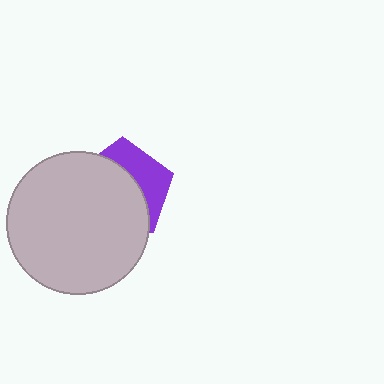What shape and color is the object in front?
The object in front is a light gray circle.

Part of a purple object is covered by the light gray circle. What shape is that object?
It is a pentagon.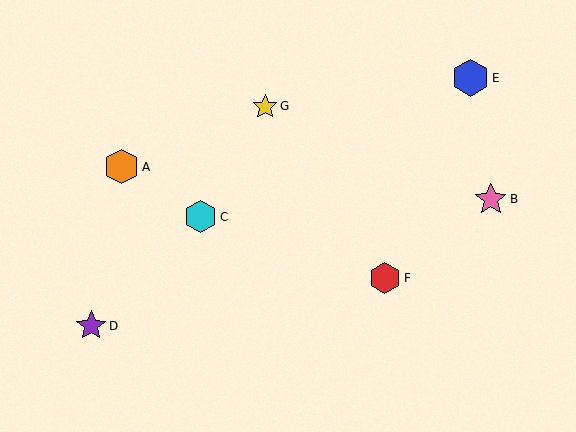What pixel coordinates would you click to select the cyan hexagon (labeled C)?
Click at (201, 217) to select the cyan hexagon C.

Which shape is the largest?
The blue hexagon (labeled E) is the largest.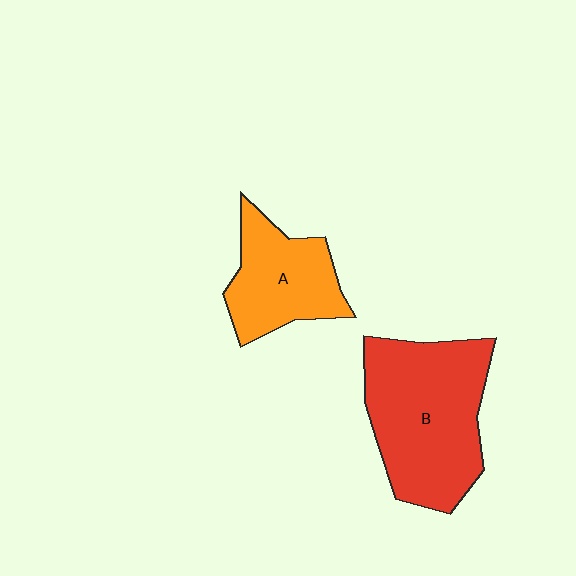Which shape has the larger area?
Shape B (red).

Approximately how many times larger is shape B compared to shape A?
Approximately 1.7 times.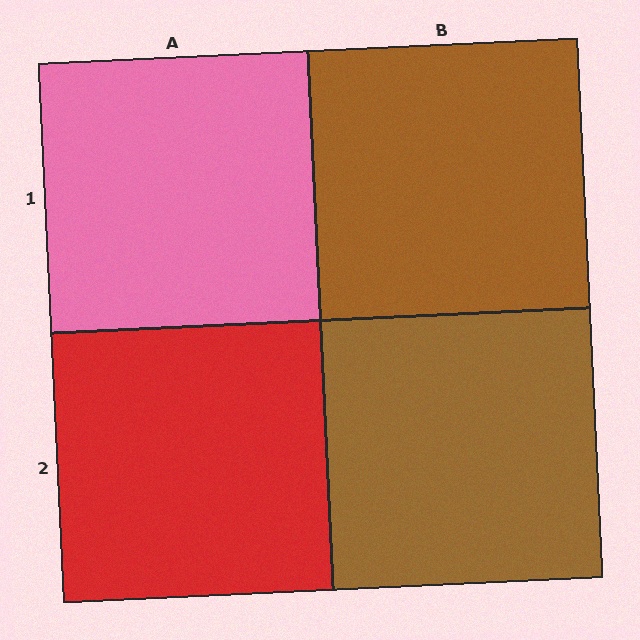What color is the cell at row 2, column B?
Brown.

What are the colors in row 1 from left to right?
Pink, brown.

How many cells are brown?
2 cells are brown.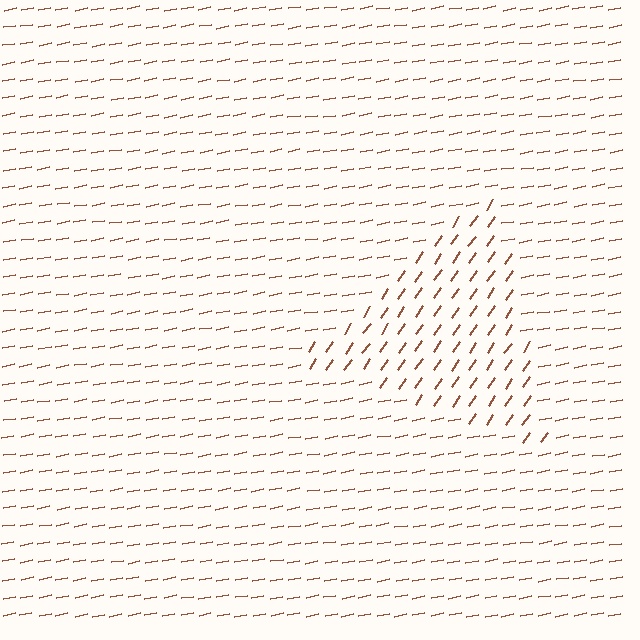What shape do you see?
I see a triangle.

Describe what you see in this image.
The image is filled with small brown line segments. A triangle region in the image has lines oriented differently from the surrounding lines, creating a visible texture boundary.